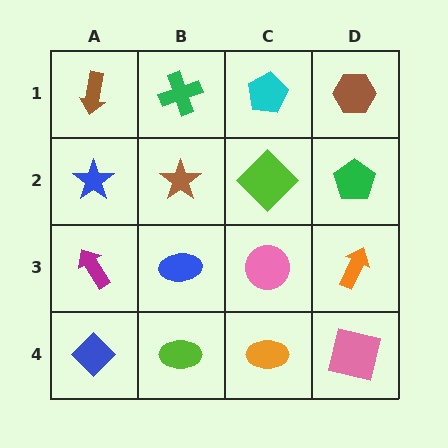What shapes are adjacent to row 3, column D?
A green pentagon (row 2, column D), a pink square (row 4, column D), a pink circle (row 3, column C).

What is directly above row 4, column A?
A magenta arrow.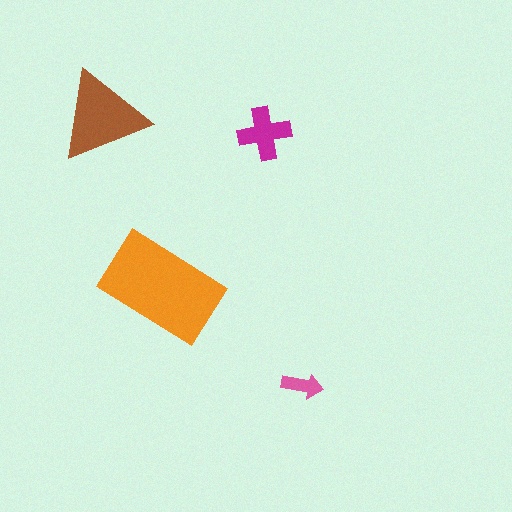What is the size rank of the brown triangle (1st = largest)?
2nd.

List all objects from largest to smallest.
The orange rectangle, the brown triangle, the magenta cross, the pink arrow.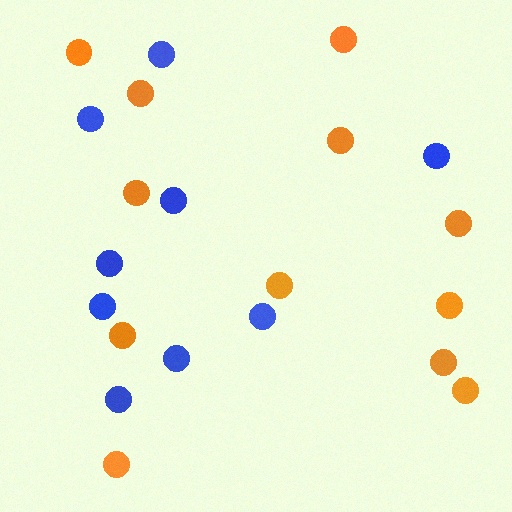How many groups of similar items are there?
There are 2 groups: one group of blue circles (9) and one group of orange circles (12).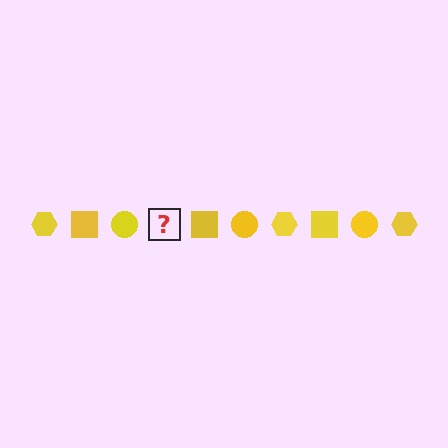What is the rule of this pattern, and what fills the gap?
The rule is that the pattern cycles through hexagon, square, circle shapes in yellow. The gap should be filled with a yellow hexagon.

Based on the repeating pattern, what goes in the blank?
The blank should be a yellow hexagon.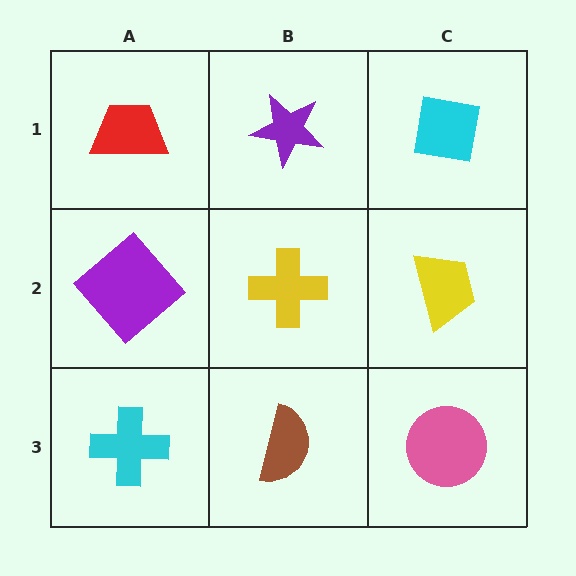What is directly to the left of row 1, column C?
A purple star.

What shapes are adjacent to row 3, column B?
A yellow cross (row 2, column B), a cyan cross (row 3, column A), a pink circle (row 3, column C).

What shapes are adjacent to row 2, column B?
A purple star (row 1, column B), a brown semicircle (row 3, column B), a purple diamond (row 2, column A), a yellow trapezoid (row 2, column C).